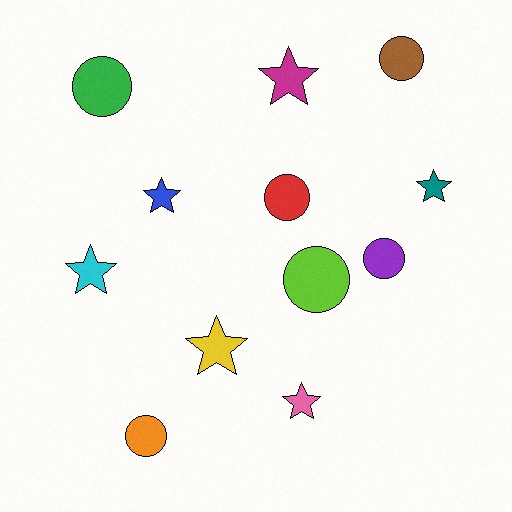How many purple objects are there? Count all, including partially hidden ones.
There is 1 purple object.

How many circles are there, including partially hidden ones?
There are 6 circles.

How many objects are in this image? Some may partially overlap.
There are 12 objects.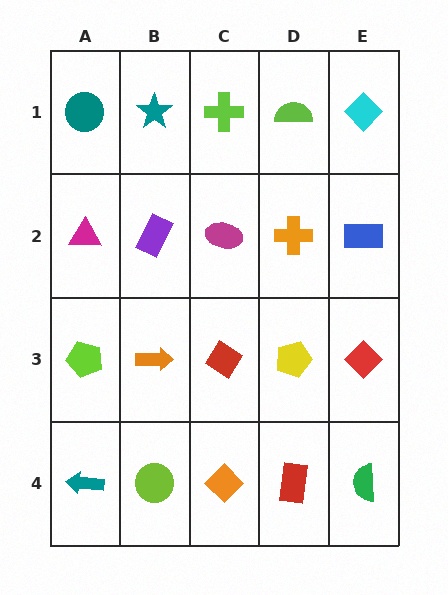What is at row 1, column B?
A teal star.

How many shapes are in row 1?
5 shapes.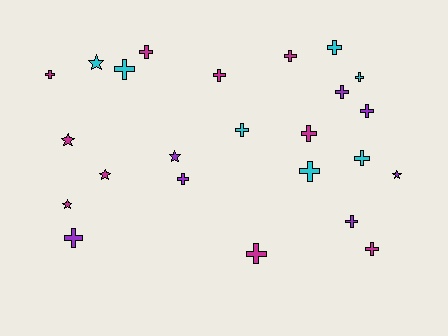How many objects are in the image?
There are 24 objects.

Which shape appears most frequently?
Cross, with 18 objects.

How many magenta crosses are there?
There are 7 magenta crosses.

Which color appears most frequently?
Magenta, with 10 objects.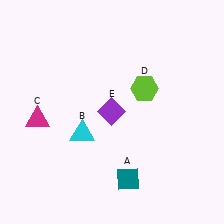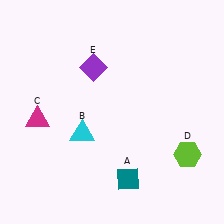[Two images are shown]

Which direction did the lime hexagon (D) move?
The lime hexagon (D) moved down.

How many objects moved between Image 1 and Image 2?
2 objects moved between the two images.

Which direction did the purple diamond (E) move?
The purple diamond (E) moved up.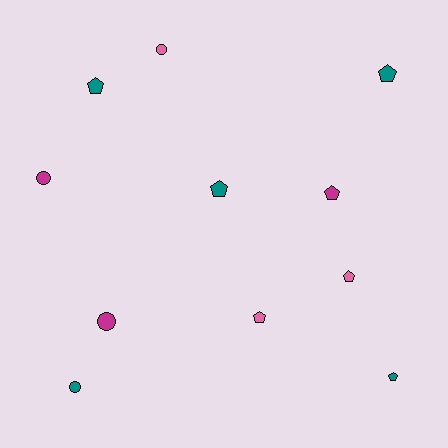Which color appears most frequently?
Teal, with 5 objects.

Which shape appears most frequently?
Pentagon, with 7 objects.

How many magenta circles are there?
There are 2 magenta circles.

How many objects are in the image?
There are 11 objects.